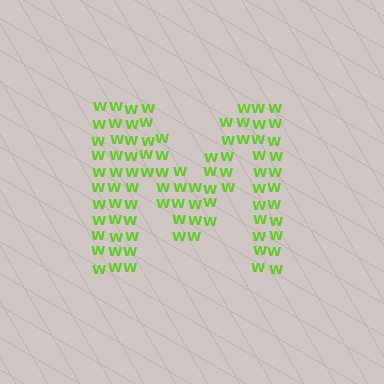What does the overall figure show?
The overall figure shows the letter M.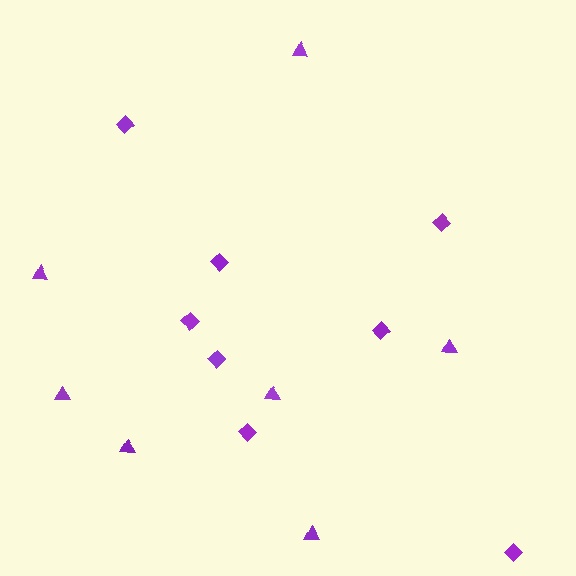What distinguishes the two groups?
There are 2 groups: one group of triangles (7) and one group of diamonds (8).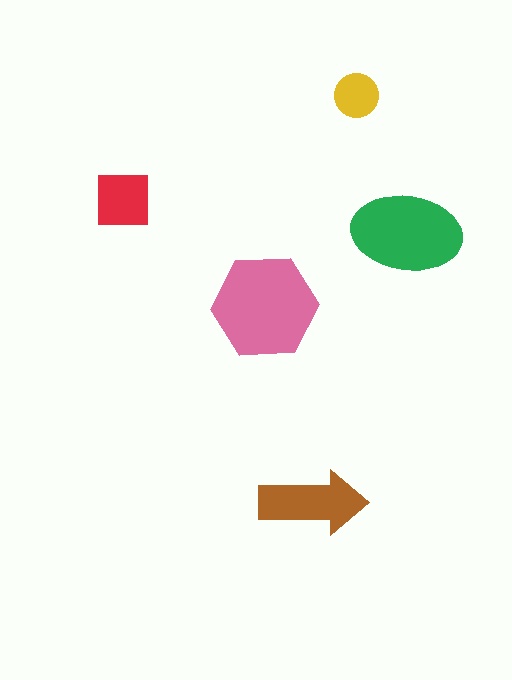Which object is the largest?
The pink hexagon.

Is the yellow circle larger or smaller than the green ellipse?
Smaller.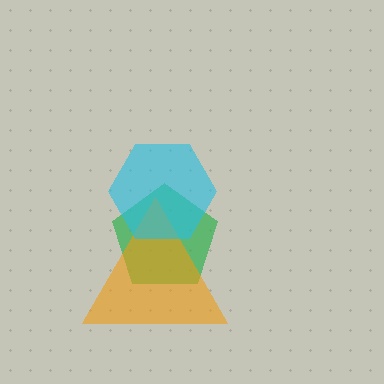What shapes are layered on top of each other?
The layered shapes are: a green pentagon, an orange triangle, a cyan hexagon.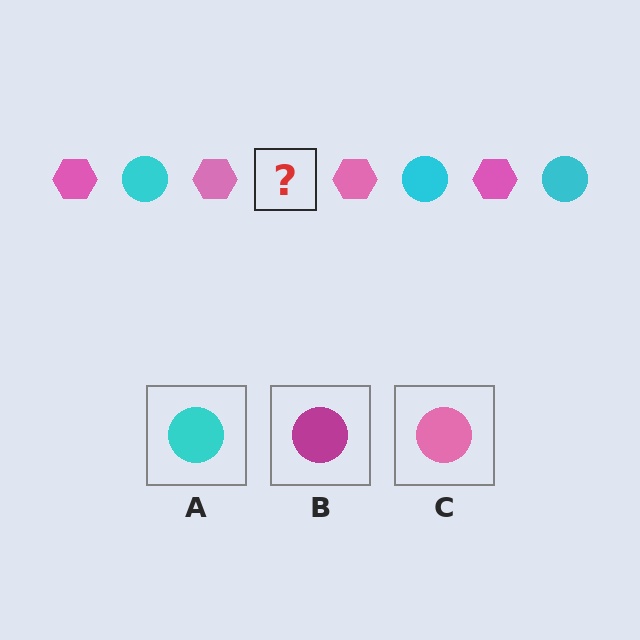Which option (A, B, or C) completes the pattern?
A.